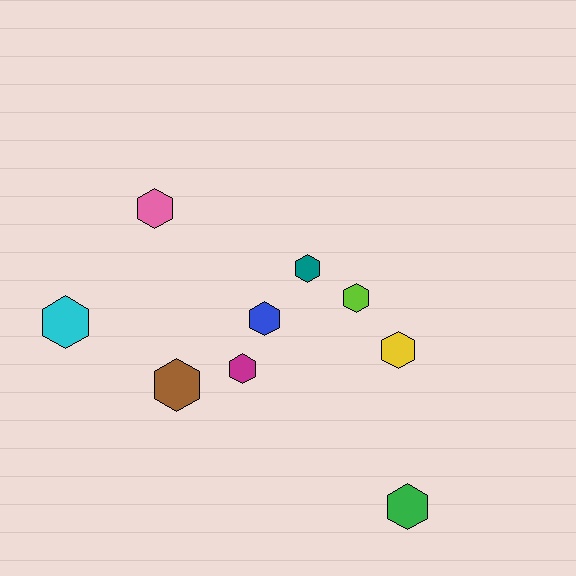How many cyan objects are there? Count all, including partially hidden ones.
There is 1 cyan object.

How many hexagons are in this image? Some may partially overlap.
There are 9 hexagons.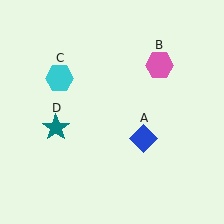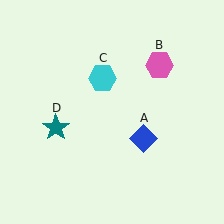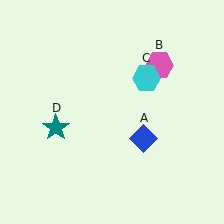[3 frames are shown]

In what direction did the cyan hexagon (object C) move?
The cyan hexagon (object C) moved right.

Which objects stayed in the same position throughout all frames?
Blue diamond (object A) and pink hexagon (object B) and teal star (object D) remained stationary.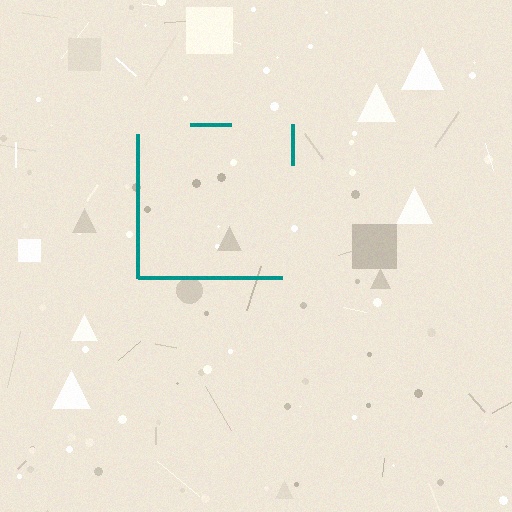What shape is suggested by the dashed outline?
The dashed outline suggests a square.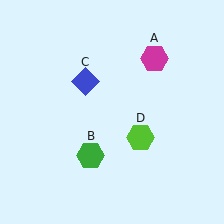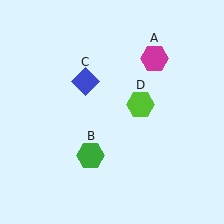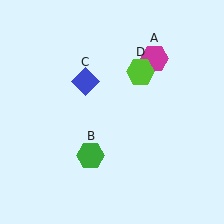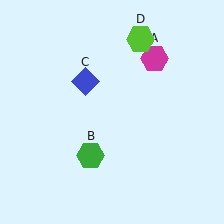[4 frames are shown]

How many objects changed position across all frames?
1 object changed position: lime hexagon (object D).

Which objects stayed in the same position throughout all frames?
Magenta hexagon (object A) and green hexagon (object B) and blue diamond (object C) remained stationary.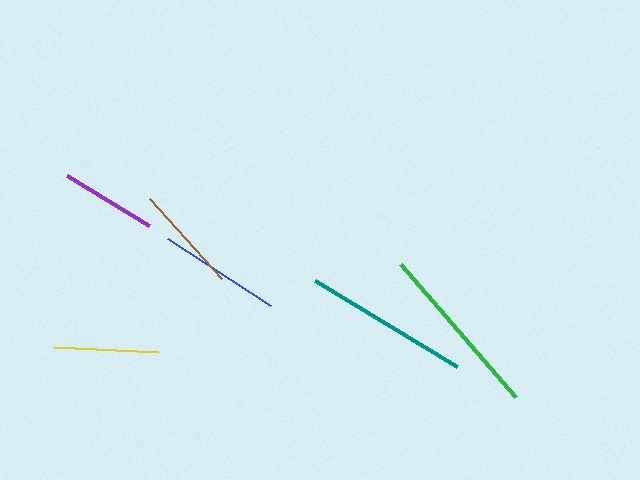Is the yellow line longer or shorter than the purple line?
The yellow line is longer than the purple line.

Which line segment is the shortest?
The purple line is the shortest at approximately 95 pixels.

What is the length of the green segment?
The green segment is approximately 176 pixels long.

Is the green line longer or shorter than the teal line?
The green line is longer than the teal line.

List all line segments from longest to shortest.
From longest to shortest: green, teal, blue, brown, yellow, purple.